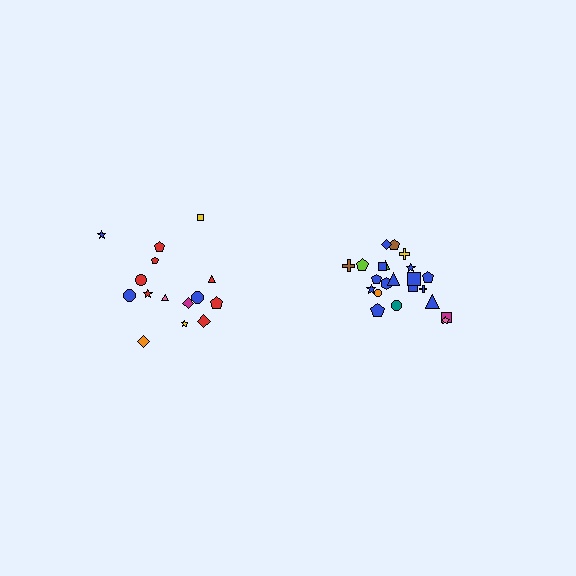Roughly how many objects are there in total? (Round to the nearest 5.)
Roughly 35 objects in total.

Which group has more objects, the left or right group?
The right group.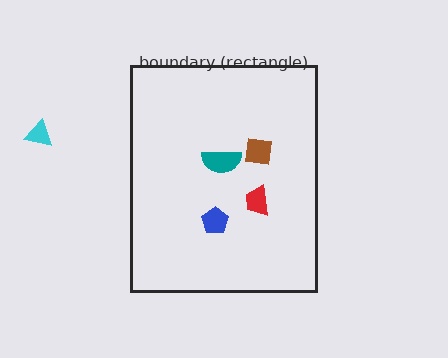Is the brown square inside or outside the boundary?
Inside.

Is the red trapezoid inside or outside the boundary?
Inside.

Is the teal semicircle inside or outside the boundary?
Inside.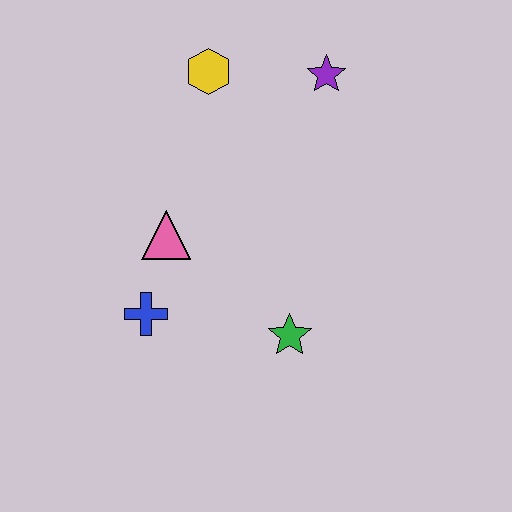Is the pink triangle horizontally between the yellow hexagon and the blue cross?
Yes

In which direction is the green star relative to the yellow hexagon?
The green star is below the yellow hexagon.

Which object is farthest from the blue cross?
The purple star is farthest from the blue cross.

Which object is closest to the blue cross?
The pink triangle is closest to the blue cross.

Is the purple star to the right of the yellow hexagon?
Yes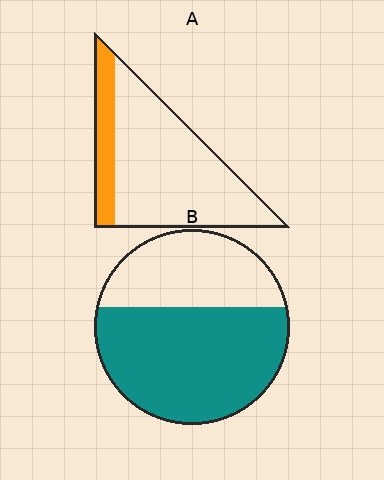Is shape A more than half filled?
No.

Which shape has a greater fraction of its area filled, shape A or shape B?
Shape B.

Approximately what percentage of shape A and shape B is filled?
A is approximately 20% and B is approximately 65%.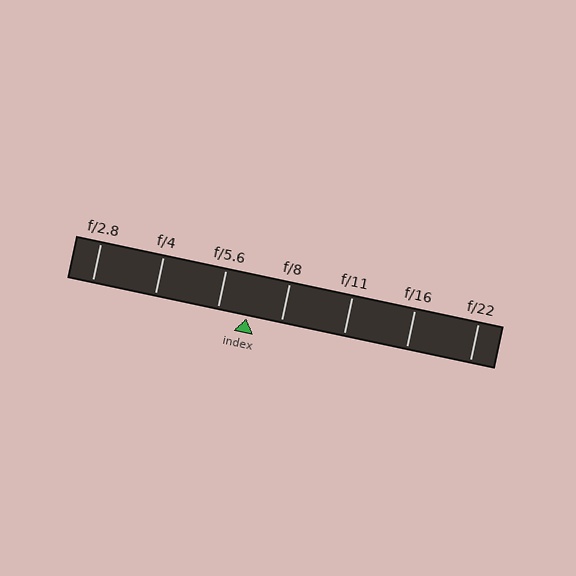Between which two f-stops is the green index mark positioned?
The index mark is between f/5.6 and f/8.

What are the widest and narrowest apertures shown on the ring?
The widest aperture shown is f/2.8 and the narrowest is f/22.